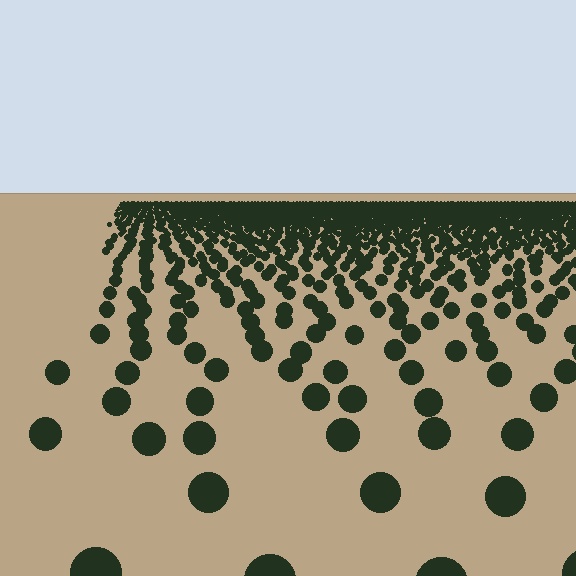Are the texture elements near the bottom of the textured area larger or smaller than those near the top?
Larger. Near the bottom, elements are closer to the viewer and appear at a bigger on-screen size.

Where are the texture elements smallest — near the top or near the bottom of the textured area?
Near the top.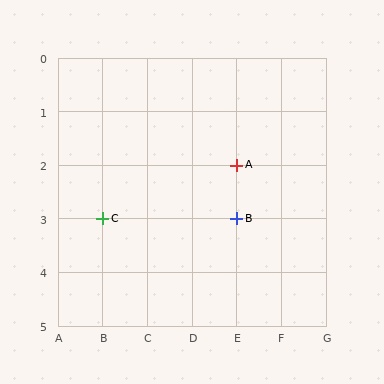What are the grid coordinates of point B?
Point B is at grid coordinates (E, 3).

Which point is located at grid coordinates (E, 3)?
Point B is at (E, 3).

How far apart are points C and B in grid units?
Points C and B are 3 columns apart.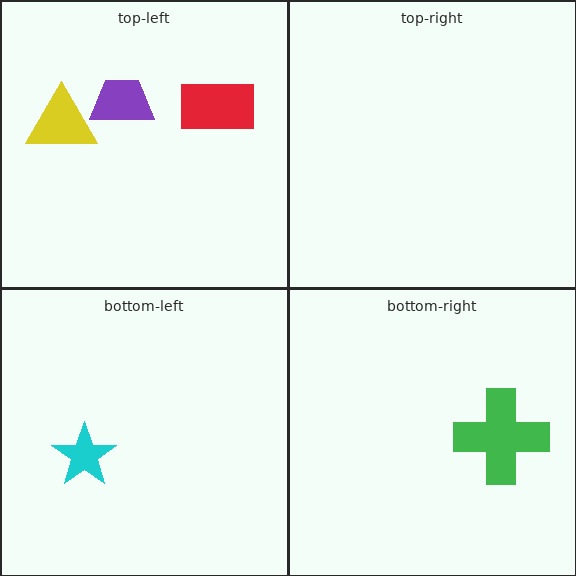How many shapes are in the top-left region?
3.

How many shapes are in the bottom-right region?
1.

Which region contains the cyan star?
The bottom-left region.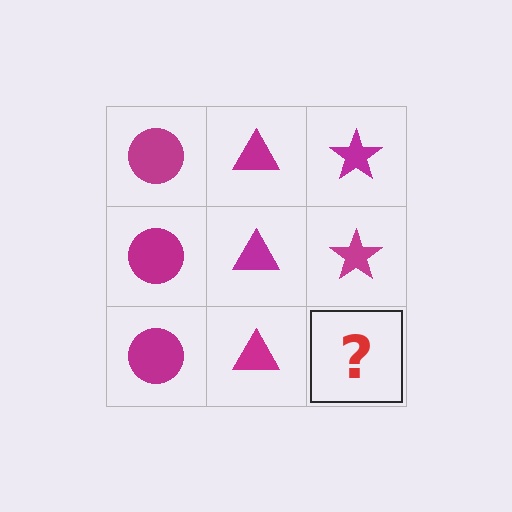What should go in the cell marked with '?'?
The missing cell should contain a magenta star.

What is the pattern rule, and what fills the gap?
The rule is that each column has a consistent shape. The gap should be filled with a magenta star.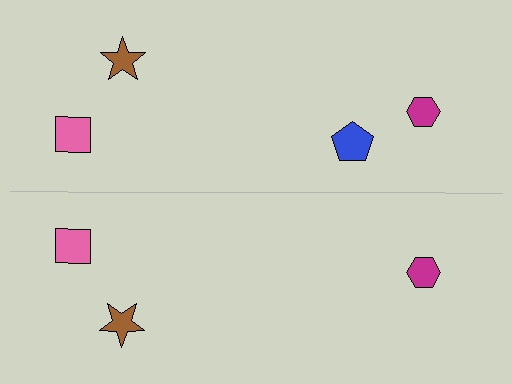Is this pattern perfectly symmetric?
No, the pattern is not perfectly symmetric. A blue pentagon is missing from the bottom side.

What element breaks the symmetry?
A blue pentagon is missing from the bottom side.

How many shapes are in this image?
There are 7 shapes in this image.